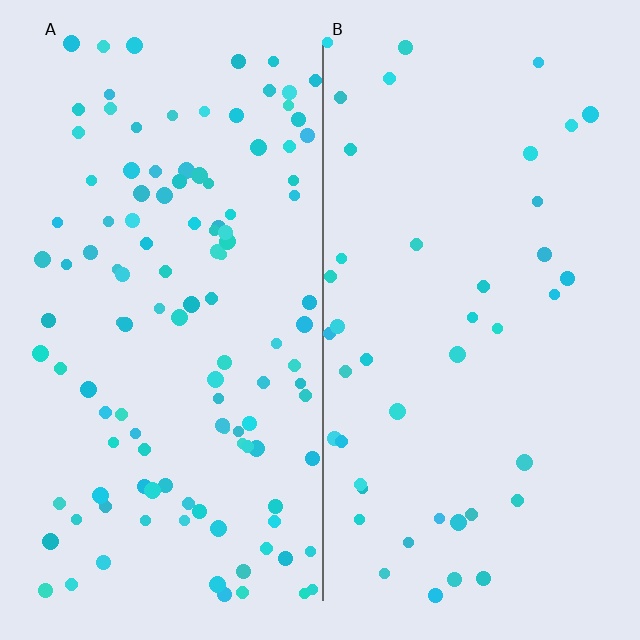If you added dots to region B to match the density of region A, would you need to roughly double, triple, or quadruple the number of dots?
Approximately triple.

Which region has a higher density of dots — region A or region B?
A (the left).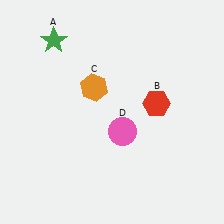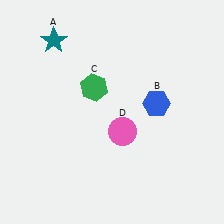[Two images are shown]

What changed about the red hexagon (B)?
In Image 1, B is red. In Image 2, it changed to blue.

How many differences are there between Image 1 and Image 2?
There are 3 differences between the two images.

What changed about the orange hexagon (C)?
In Image 1, C is orange. In Image 2, it changed to green.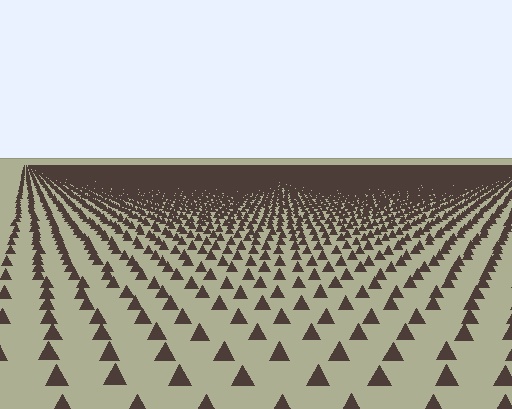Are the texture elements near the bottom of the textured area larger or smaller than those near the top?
Larger. Near the bottom, elements are closer to the viewer and appear at a bigger on-screen size.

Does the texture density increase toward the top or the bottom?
Density increases toward the top.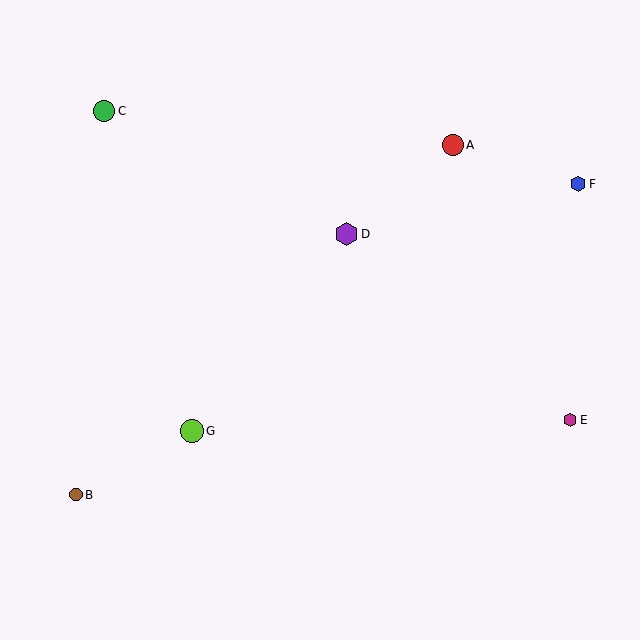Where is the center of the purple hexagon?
The center of the purple hexagon is at (347, 234).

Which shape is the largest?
The purple hexagon (labeled D) is the largest.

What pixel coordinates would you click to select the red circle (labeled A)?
Click at (453, 145) to select the red circle A.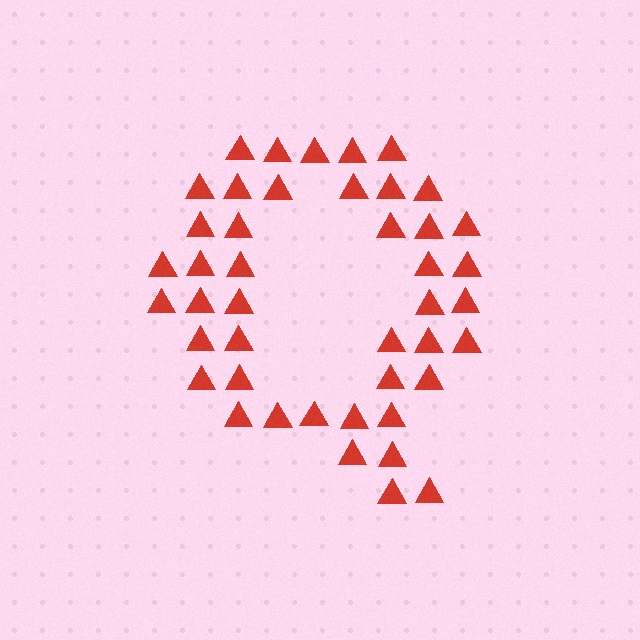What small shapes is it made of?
It is made of small triangles.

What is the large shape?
The large shape is the letter Q.